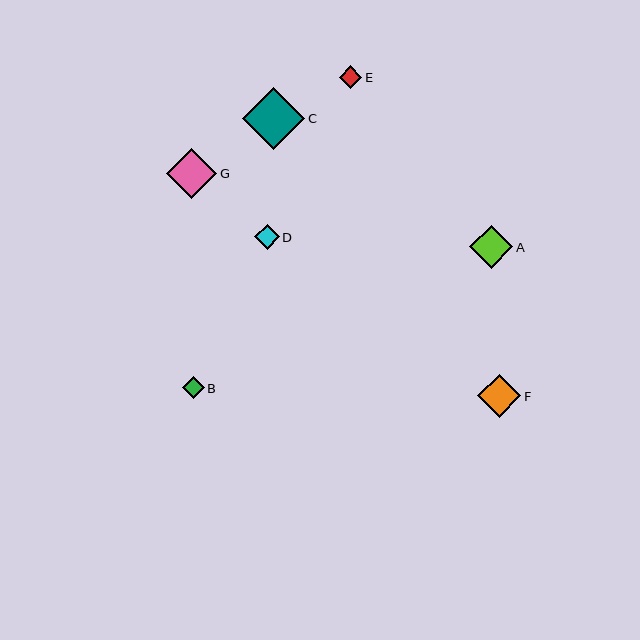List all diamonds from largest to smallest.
From largest to smallest: C, G, F, A, D, E, B.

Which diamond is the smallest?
Diamond B is the smallest with a size of approximately 22 pixels.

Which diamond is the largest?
Diamond C is the largest with a size of approximately 62 pixels.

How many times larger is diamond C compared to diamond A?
Diamond C is approximately 1.4 times the size of diamond A.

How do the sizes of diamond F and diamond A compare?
Diamond F and diamond A are approximately the same size.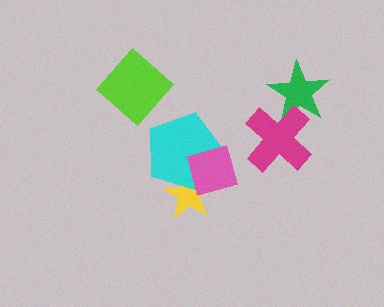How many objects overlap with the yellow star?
2 objects overlap with the yellow star.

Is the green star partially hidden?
Yes, it is partially covered by another shape.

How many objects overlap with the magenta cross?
1 object overlaps with the magenta cross.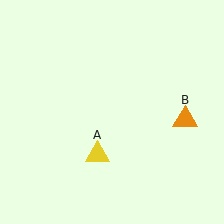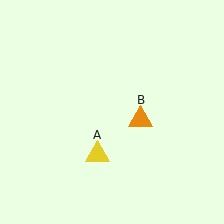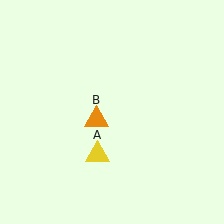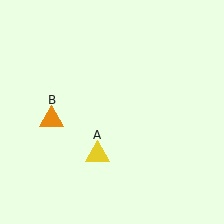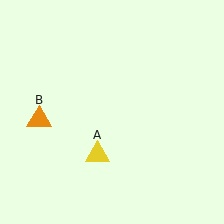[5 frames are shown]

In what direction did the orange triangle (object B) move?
The orange triangle (object B) moved left.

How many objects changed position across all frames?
1 object changed position: orange triangle (object B).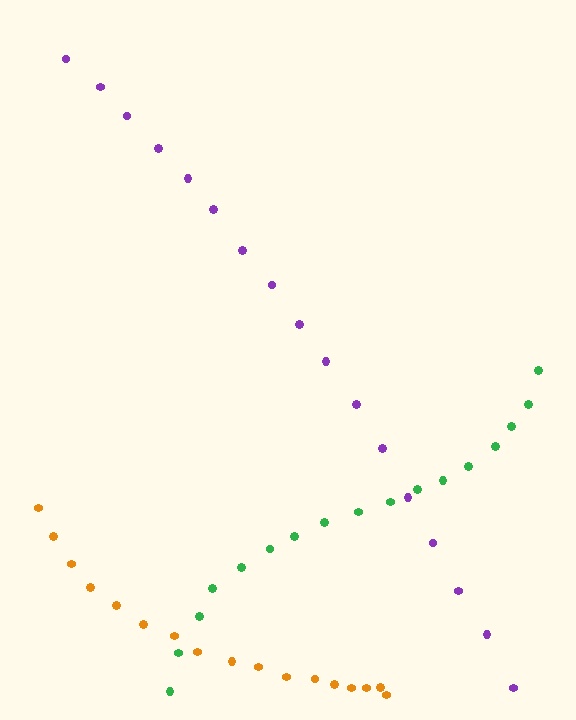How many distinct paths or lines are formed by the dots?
There are 3 distinct paths.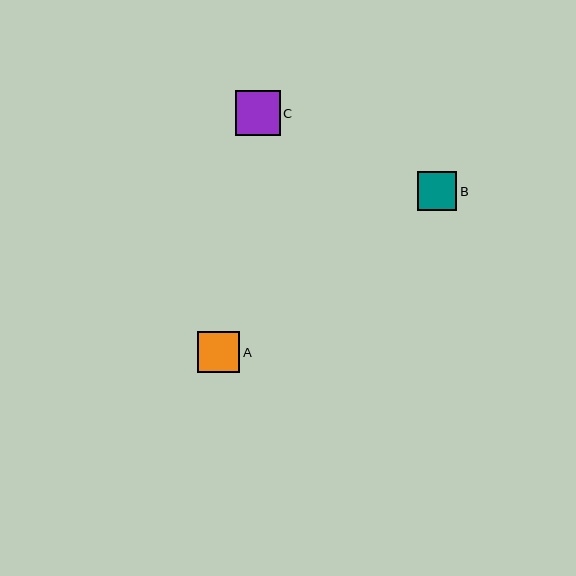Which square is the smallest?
Square B is the smallest with a size of approximately 39 pixels.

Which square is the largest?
Square C is the largest with a size of approximately 45 pixels.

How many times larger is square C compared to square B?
Square C is approximately 1.2 times the size of square B.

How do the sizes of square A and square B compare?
Square A and square B are approximately the same size.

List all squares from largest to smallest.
From largest to smallest: C, A, B.